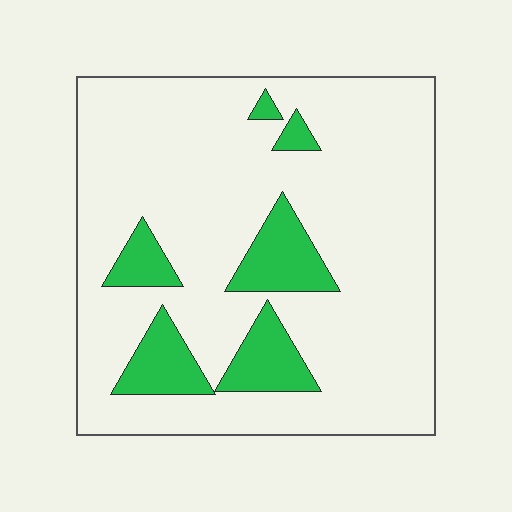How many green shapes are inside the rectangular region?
6.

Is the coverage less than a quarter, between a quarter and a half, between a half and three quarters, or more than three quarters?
Less than a quarter.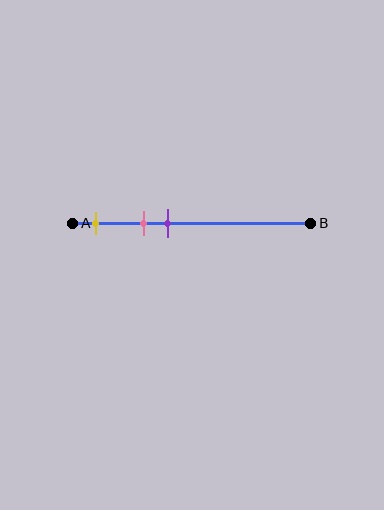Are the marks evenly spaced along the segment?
Yes, the marks are approximately evenly spaced.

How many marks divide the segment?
There are 3 marks dividing the segment.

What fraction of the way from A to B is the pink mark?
The pink mark is approximately 30% (0.3) of the way from A to B.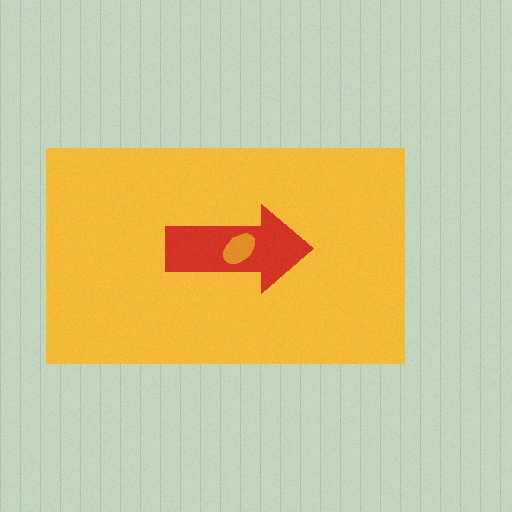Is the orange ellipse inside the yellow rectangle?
Yes.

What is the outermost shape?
The yellow rectangle.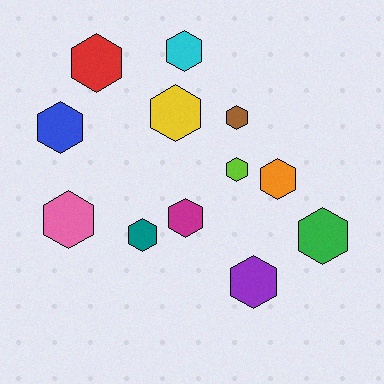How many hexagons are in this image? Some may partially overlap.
There are 12 hexagons.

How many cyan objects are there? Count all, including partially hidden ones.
There is 1 cyan object.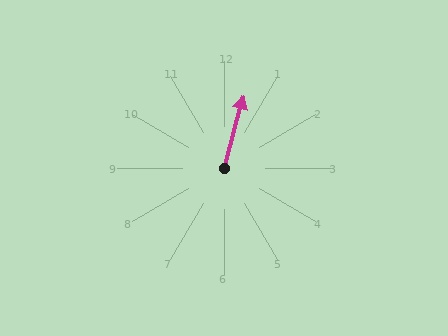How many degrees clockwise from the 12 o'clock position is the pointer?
Approximately 15 degrees.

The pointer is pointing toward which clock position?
Roughly 1 o'clock.